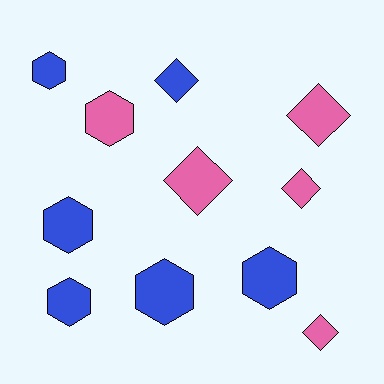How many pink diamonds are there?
There are 4 pink diamonds.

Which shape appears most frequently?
Hexagon, with 6 objects.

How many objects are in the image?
There are 11 objects.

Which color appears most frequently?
Blue, with 6 objects.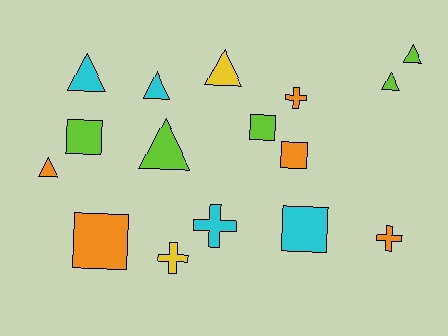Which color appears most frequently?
Lime, with 5 objects.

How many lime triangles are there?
There are 3 lime triangles.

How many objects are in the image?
There are 16 objects.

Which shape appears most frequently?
Triangle, with 7 objects.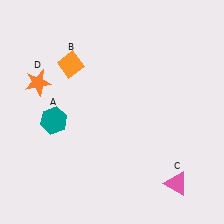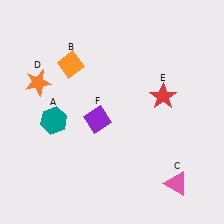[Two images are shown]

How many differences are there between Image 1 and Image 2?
There are 2 differences between the two images.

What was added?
A red star (E), a purple diamond (F) were added in Image 2.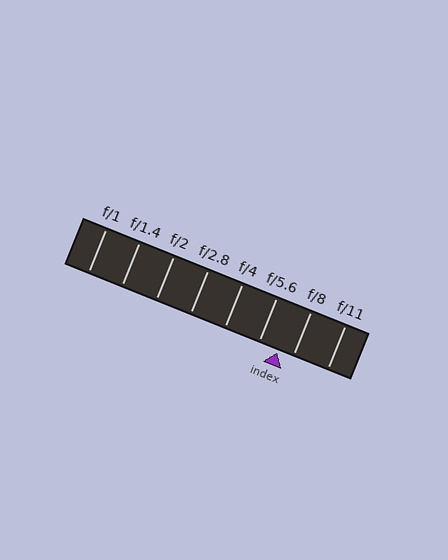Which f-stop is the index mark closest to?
The index mark is closest to f/8.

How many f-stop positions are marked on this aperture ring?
There are 8 f-stop positions marked.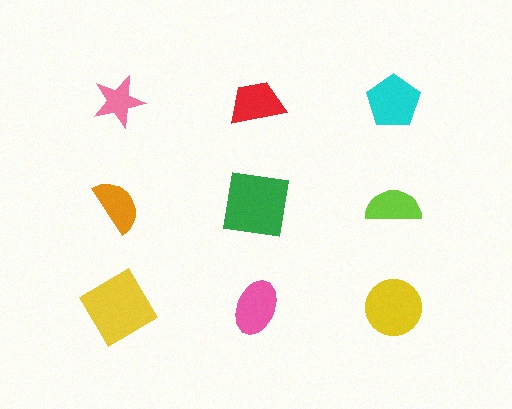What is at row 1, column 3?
A cyan pentagon.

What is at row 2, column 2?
A green square.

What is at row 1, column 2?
A red trapezoid.